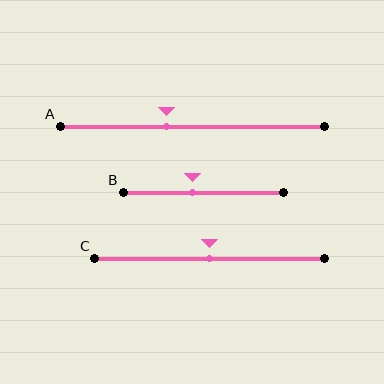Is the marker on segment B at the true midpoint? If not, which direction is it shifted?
No, the marker on segment B is shifted to the left by about 7% of the segment length.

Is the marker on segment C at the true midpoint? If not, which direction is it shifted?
Yes, the marker on segment C is at the true midpoint.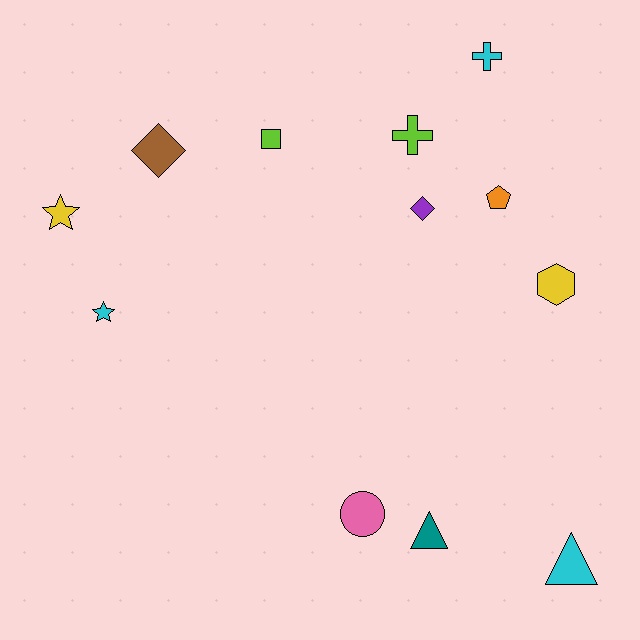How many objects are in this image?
There are 12 objects.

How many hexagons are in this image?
There is 1 hexagon.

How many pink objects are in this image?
There is 1 pink object.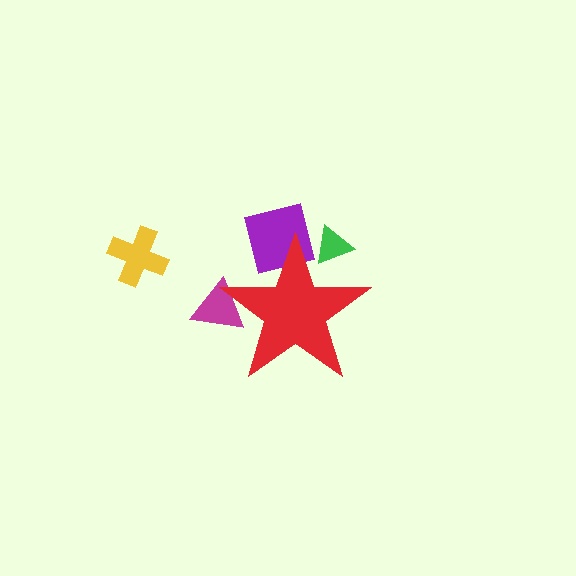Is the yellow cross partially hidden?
No, the yellow cross is fully visible.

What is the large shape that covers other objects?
A red star.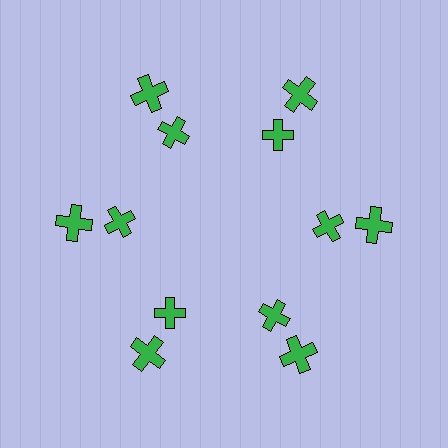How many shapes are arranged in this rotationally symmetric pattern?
There are 12 shapes, arranged in 6 groups of 2.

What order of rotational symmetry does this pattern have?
This pattern has 6-fold rotational symmetry.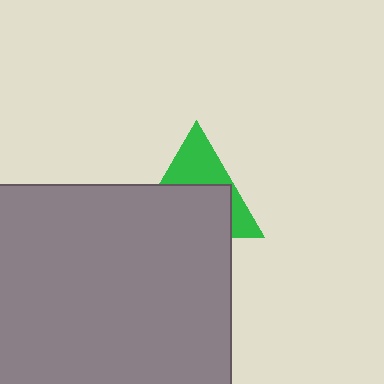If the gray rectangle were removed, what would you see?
You would see the complete green triangle.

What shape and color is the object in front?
The object in front is a gray rectangle.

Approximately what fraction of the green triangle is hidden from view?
Roughly 59% of the green triangle is hidden behind the gray rectangle.